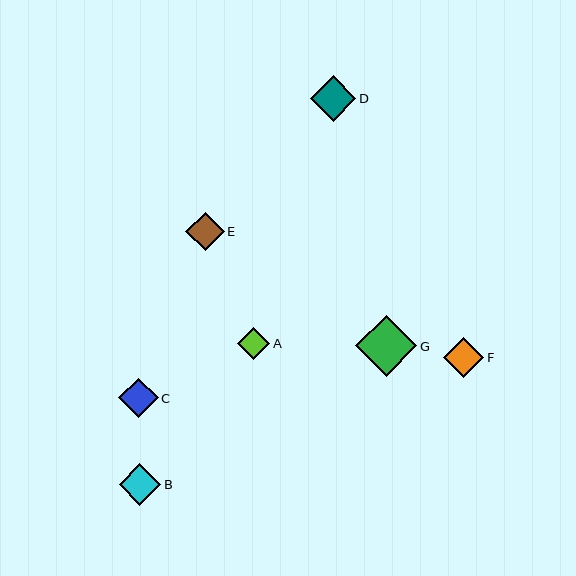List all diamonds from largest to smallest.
From largest to smallest: G, D, B, F, C, E, A.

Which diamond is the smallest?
Diamond A is the smallest with a size of approximately 32 pixels.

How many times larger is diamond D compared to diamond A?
Diamond D is approximately 1.4 times the size of diamond A.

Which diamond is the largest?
Diamond G is the largest with a size of approximately 61 pixels.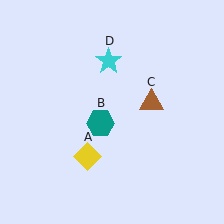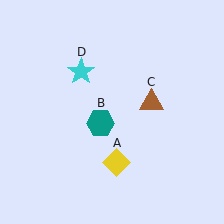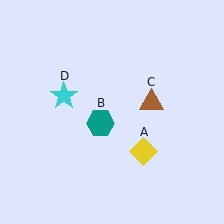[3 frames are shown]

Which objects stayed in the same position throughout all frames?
Teal hexagon (object B) and brown triangle (object C) remained stationary.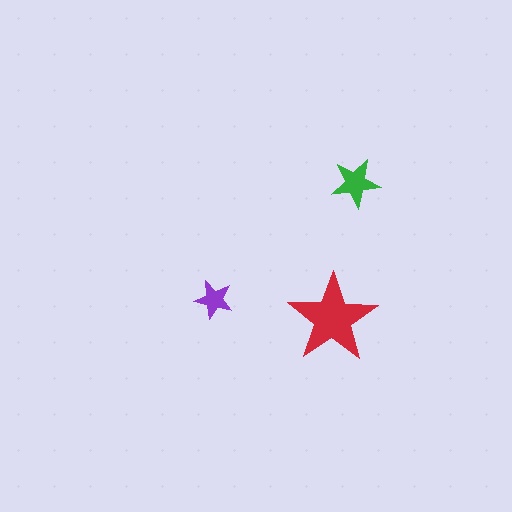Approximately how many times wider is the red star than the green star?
About 2 times wider.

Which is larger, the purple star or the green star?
The green one.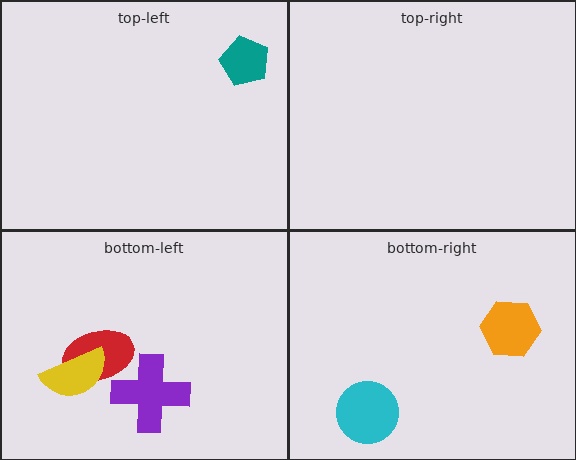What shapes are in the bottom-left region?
The red ellipse, the yellow semicircle, the purple cross.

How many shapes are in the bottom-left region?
3.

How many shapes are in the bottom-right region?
2.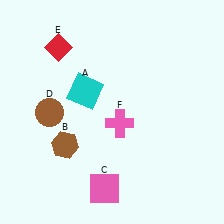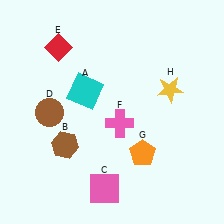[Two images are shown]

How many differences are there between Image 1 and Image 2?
There are 2 differences between the two images.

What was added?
An orange pentagon (G), a yellow star (H) were added in Image 2.